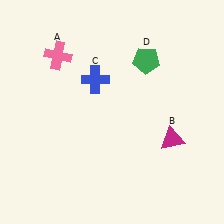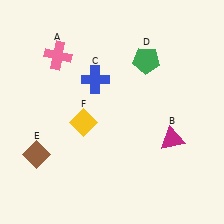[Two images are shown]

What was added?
A brown diamond (E), a yellow diamond (F) were added in Image 2.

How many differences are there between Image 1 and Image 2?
There are 2 differences between the two images.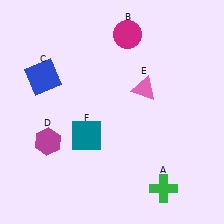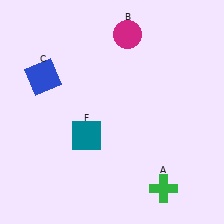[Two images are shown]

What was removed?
The pink triangle (E), the magenta hexagon (D) were removed in Image 2.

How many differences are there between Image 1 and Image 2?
There are 2 differences between the two images.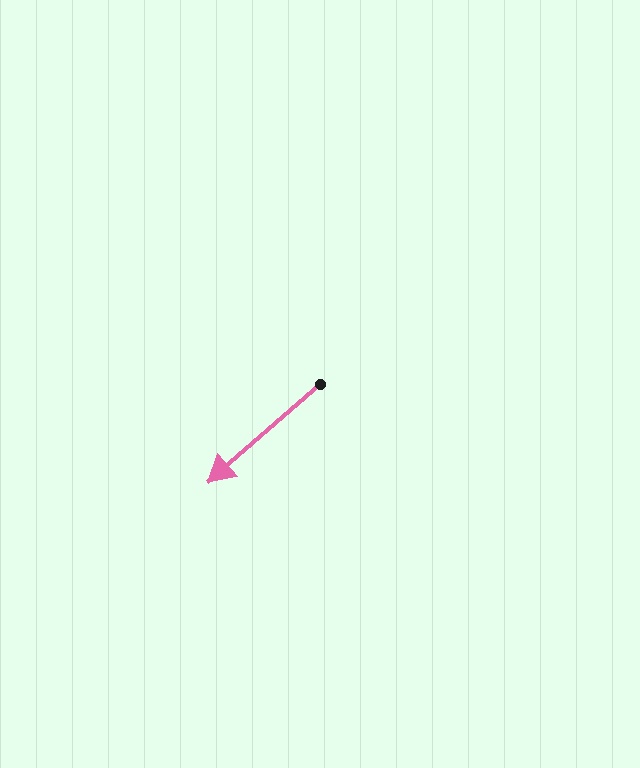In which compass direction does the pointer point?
Southwest.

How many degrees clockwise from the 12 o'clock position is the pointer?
Approximately 229 degrees.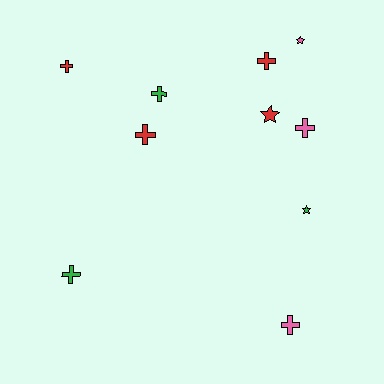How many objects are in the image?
There are 10 objects.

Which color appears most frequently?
Red, with 4 objects.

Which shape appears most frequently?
Cross, with 7 objects.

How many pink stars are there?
There is 1 pink star.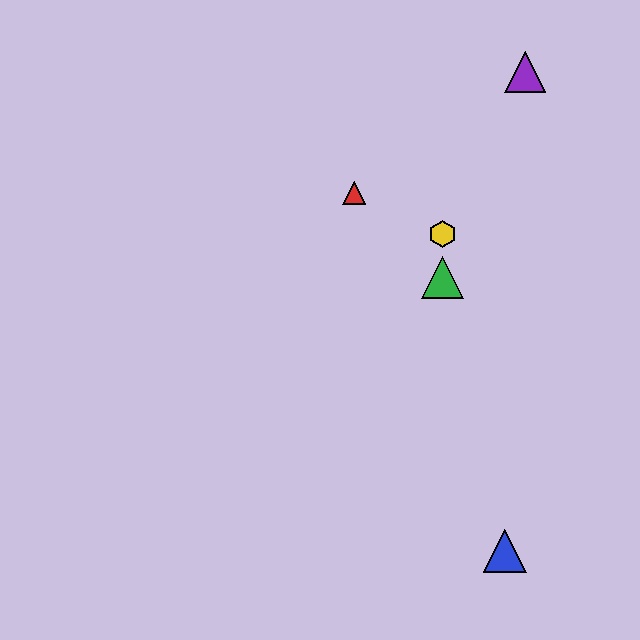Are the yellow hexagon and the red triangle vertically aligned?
No, the yellow hexagon is at x≈443 and the red triangle is at x≈354.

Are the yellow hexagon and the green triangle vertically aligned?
Yes, both are at x≈443.